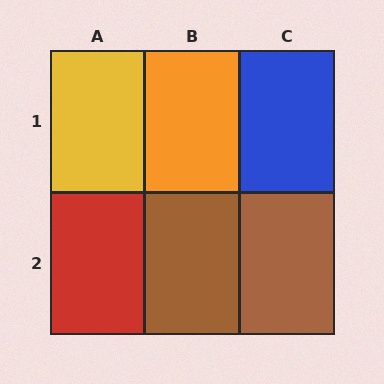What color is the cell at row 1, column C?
Blue.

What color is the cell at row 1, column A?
Yellow.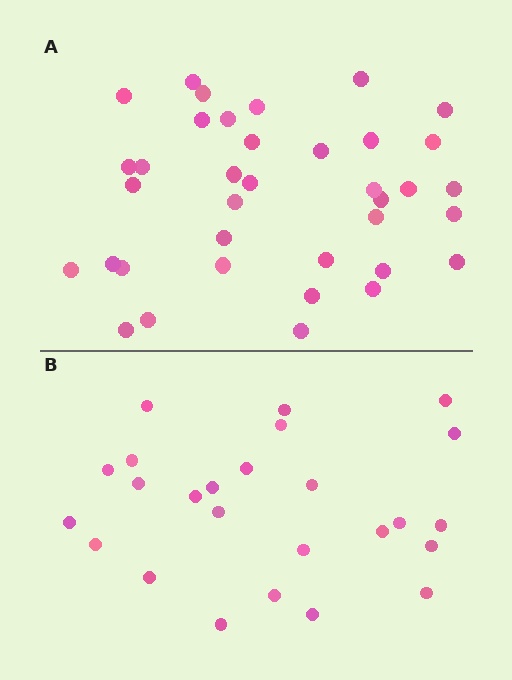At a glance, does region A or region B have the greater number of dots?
Region A (the top region) has more dots.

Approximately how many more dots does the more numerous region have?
Region A has roughly 12 or so more dots than region B.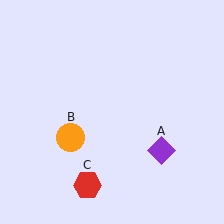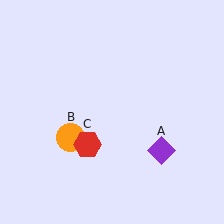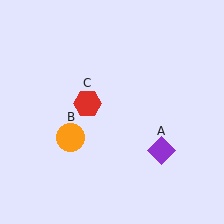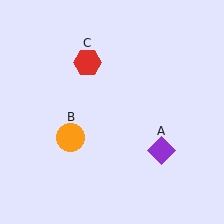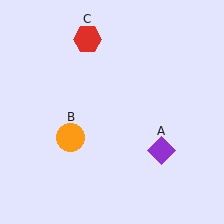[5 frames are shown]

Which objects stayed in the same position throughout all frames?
Purple diamond (object A) and orange circle (object B) remained stationary.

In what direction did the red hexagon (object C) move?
The red hexagon (object C) moved up.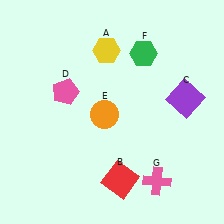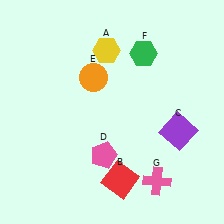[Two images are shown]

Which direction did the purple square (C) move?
The purple square (C) moved down.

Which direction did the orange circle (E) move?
The orange circle (E) moved up.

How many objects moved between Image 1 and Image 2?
3 objects moved between the two images.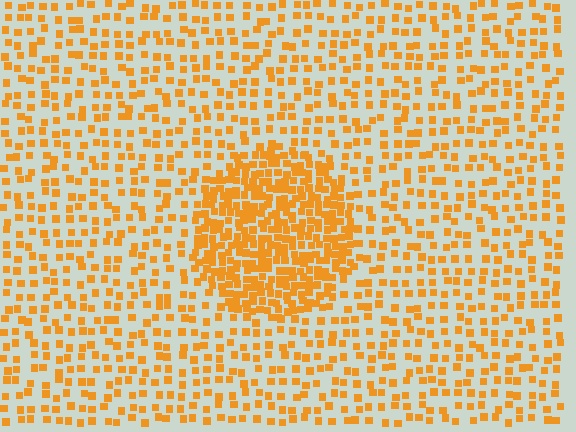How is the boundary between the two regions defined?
The boundary is defined by a change in element density (approximately 2.4x ratio). All elements are the same color, size, and shape.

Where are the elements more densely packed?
The elements are more densely packed inside the circle boundary.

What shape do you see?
I see a circle.